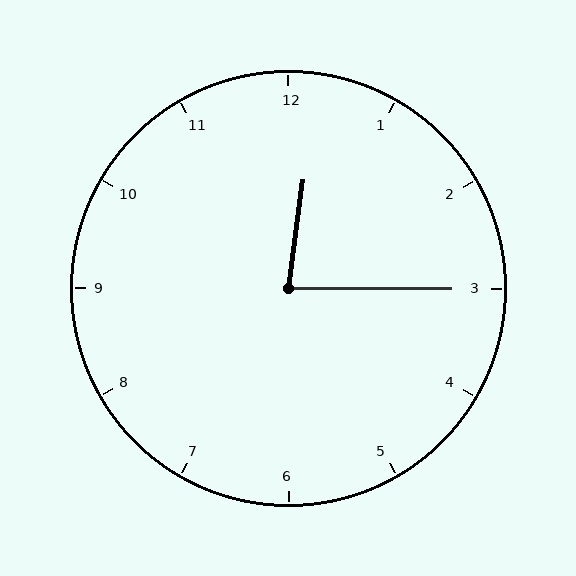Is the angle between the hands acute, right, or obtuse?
It is acute.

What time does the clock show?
12:15.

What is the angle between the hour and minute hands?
Approximately 82 degrees.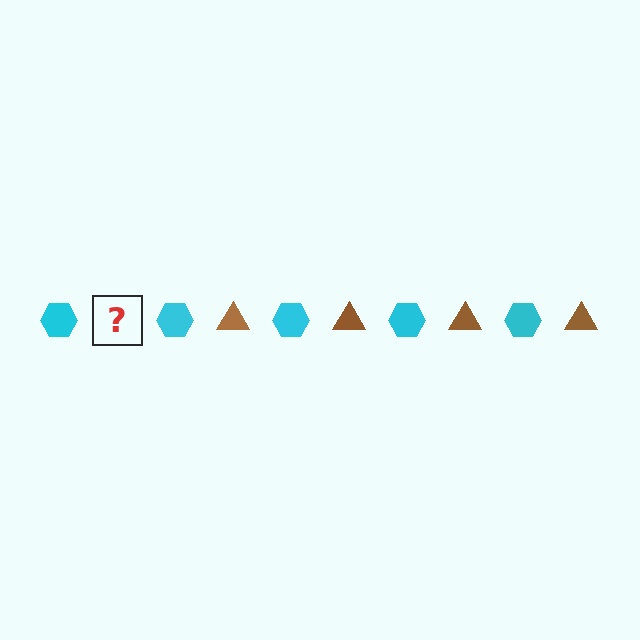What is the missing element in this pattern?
The missing element is a brown triangle.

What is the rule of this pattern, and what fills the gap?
The rule is that the pattern alternates between cyan hexagon and brown triangle. The gap should be filled with a brown triangle.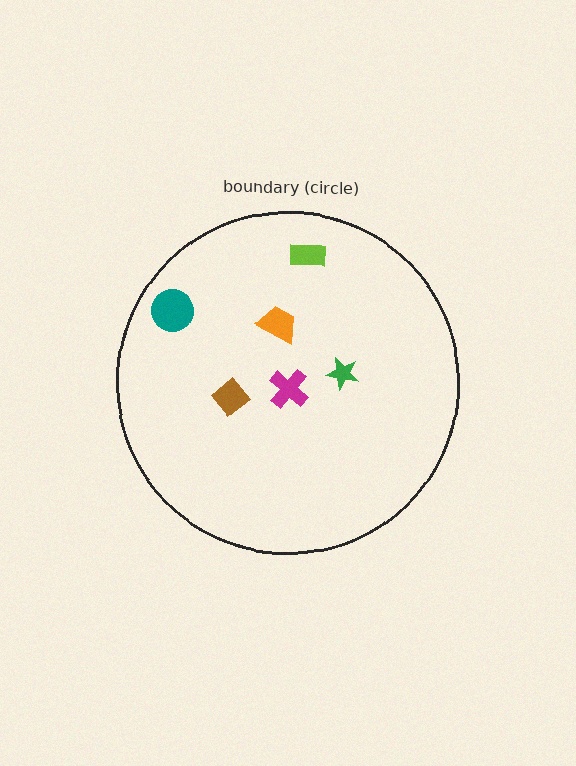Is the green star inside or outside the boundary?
Inside.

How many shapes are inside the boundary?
6 inside, 0 outside.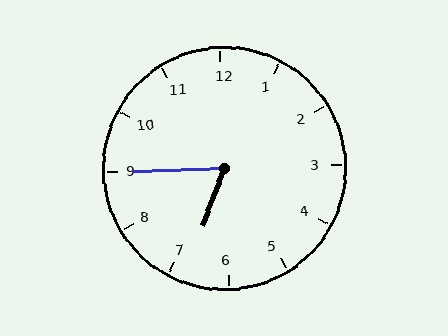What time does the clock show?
6:45.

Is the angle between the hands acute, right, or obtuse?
It is acute.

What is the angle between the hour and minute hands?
Approximately 68 degrees.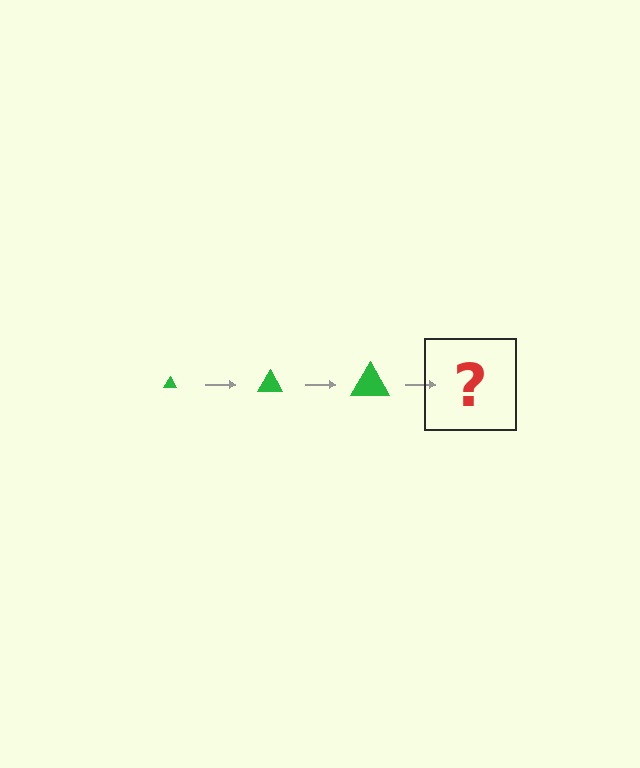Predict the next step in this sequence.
The next step is a green triangle, larger than the previous one.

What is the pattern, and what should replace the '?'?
The pattern is that the triangle gets progressively larger each step. The '?' should be a green triangle, larger than the previous one.